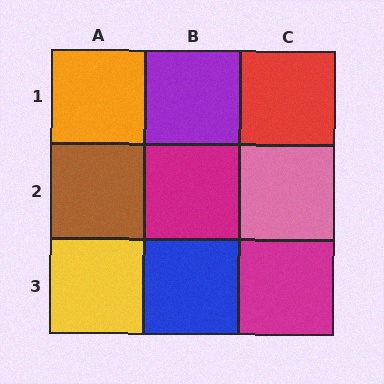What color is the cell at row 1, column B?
Purple.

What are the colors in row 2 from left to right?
Brown, magenta, pink.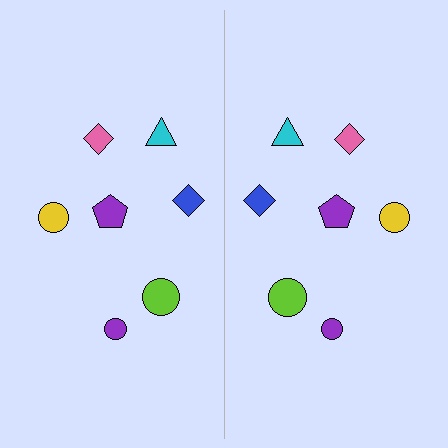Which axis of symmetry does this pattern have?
The pattern has a vertical axis of symmetry running through the center of the image.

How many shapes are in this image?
There are 14 shapes in this image.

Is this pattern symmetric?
Yes, this pattern has bilateral (reflection) symmetry.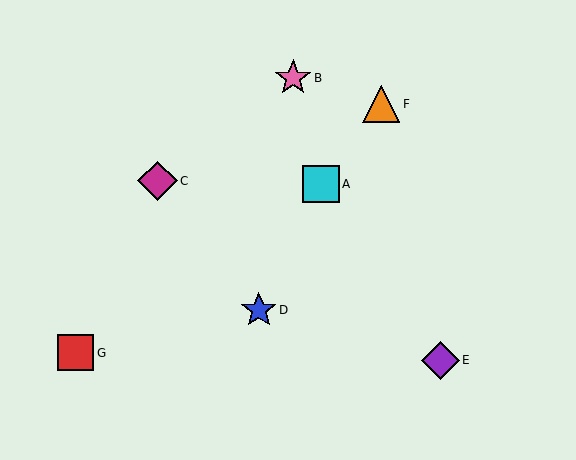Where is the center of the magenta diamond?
The center of the magenta diamond is at (157, 181).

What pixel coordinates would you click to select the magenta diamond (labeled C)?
Click at (157, 181) to select the magenta diamond C.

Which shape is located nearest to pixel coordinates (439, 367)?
The purple diamond (labeled E) at (440, 360) is nearest to that location.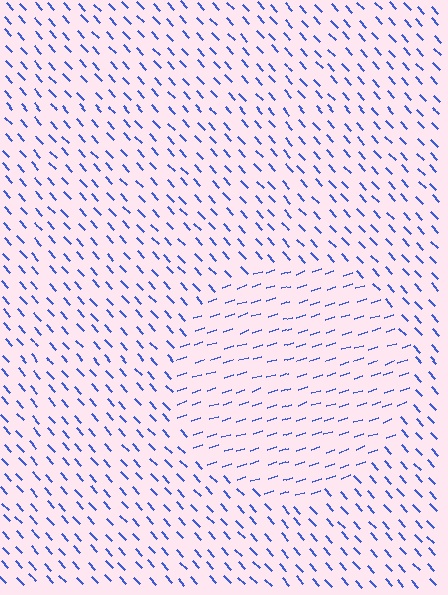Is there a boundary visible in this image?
Yes, there is a texture boundary formed by a change in line orientation.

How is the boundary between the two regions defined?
The boundary is defined purely by a change in line orientation (approximately 65 degrees difference). All lines are the same color and thickness.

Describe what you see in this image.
The image is filled with small blue line segments. A circle region in the image has lines oriented differently from the surrounding lines, creating a visible texture boundary.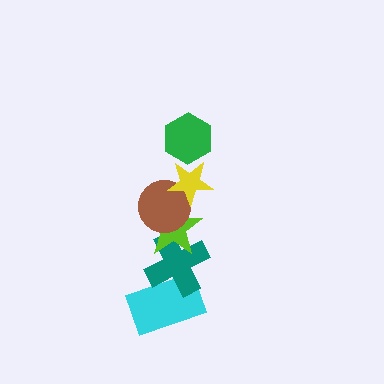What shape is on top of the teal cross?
The lime star is on top of the teal cross.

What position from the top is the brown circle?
The brown circle is 3rd from the top.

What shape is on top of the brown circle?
The yellow star is on top of the brown circle.